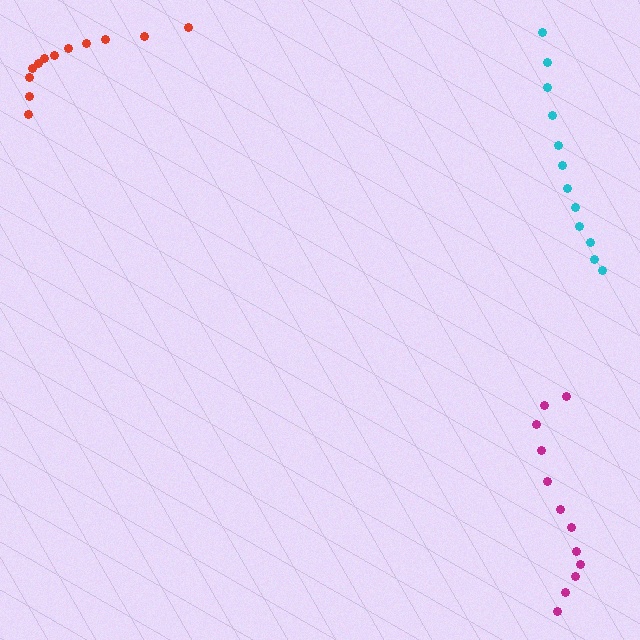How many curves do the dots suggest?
There are 3 distinct paths.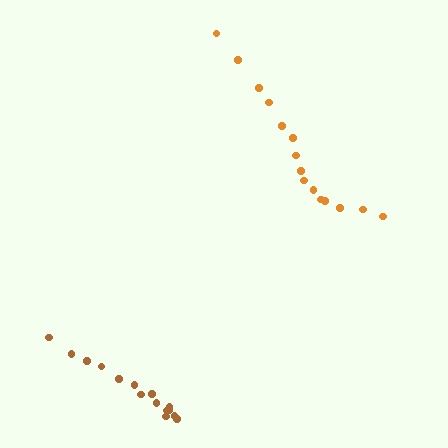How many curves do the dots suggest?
There are 2 distinct paths.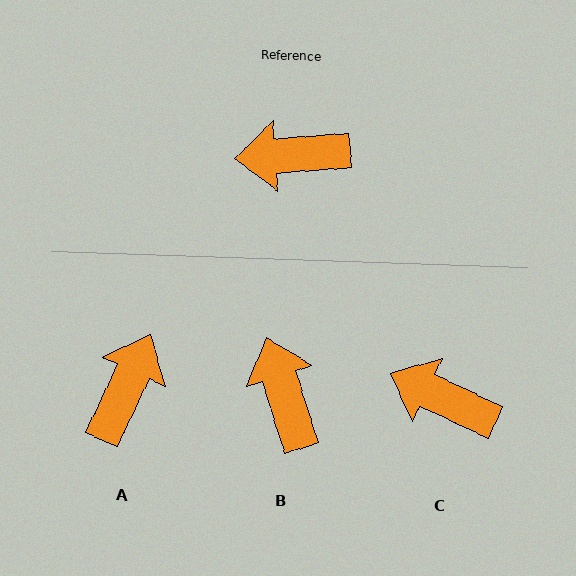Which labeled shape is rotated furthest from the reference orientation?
A, about 119 degrees away.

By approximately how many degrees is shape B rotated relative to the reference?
Approximately 77 degrees clockwise.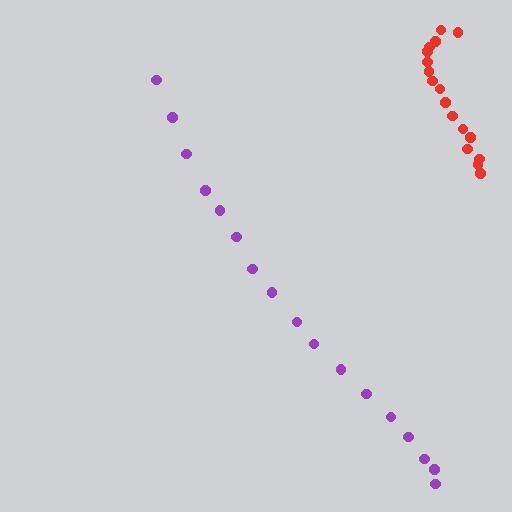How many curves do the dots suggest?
There are 2 distinct paths.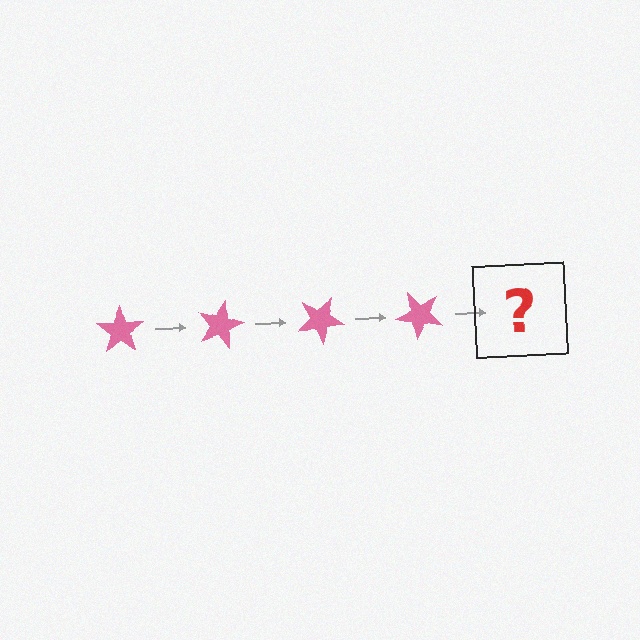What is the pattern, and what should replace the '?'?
The pattern is that the star rotates 15 degrees each step. The '?' should be a pink star rotated 60 degrees.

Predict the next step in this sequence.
The next step is a pink star rotated 60 degrees.